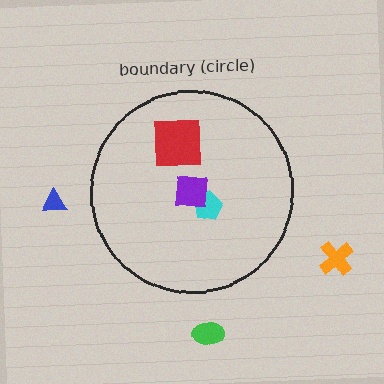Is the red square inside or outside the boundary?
Inside.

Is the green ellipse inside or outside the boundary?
Outside.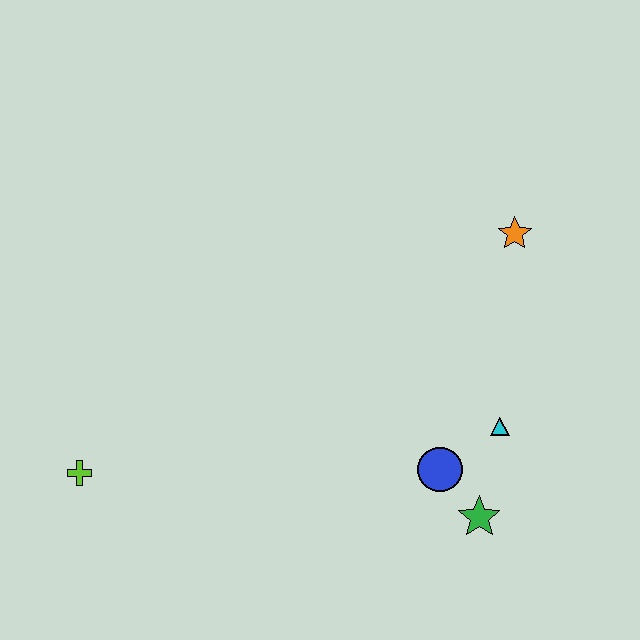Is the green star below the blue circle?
Yes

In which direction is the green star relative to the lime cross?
The green star is to the right of the lime cross.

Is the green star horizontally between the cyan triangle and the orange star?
No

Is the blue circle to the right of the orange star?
No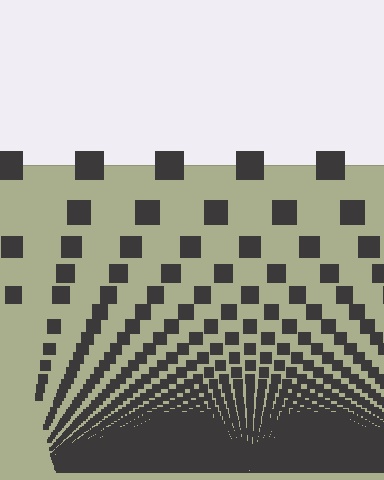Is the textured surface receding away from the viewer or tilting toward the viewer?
The surface appears to tilt toward the viewer. Texture elements get larger and sparser toward the top.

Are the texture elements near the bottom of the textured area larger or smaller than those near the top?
Smaller. The gradient is inverted — elements near the bottom are smaller and denser.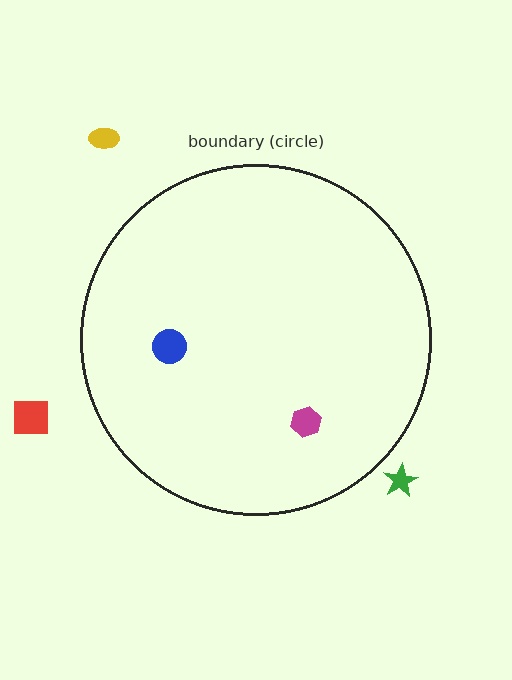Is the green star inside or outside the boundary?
Outside.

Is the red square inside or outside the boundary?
Outside.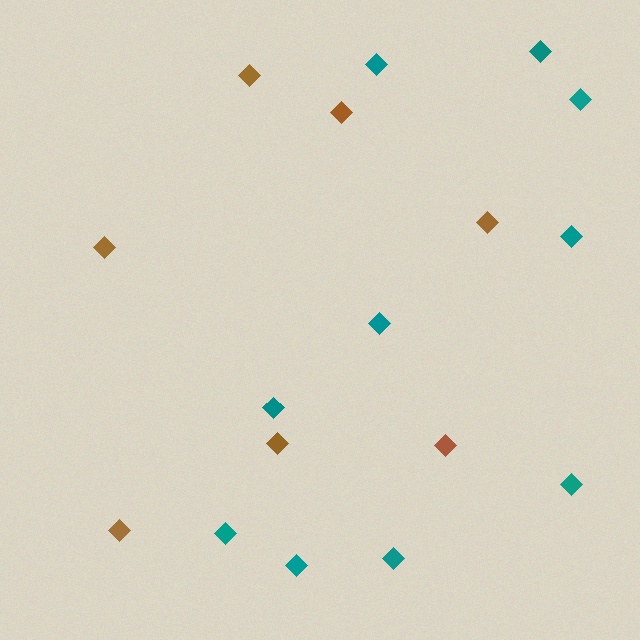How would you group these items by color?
There are 2 groups: one group of brown diamonds (7) and one group of teal diamonds (10).